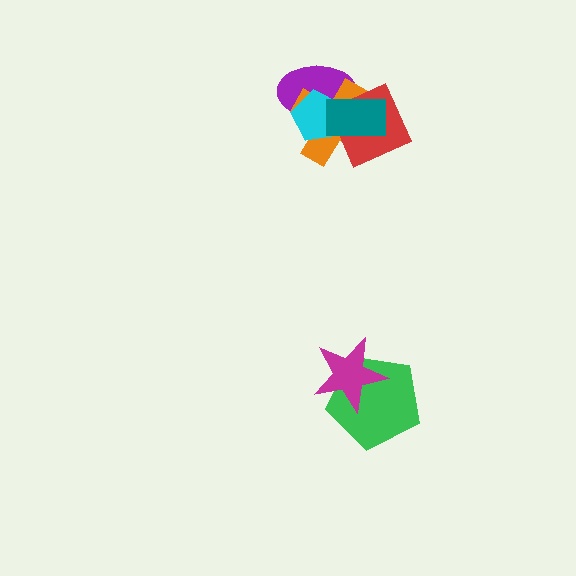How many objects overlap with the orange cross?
4 objects overlap with the orange cross.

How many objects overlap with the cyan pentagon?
4 objects overlap with the cyan pentagon.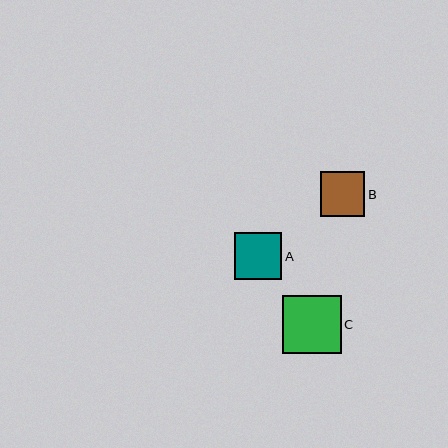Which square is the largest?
Square C is the largest with a size of approximately 58 pixels.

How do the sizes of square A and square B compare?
Square A and square B are approximately the same size.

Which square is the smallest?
Square B is the smallest with a size of approximately 45 pixels.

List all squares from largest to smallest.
From largest to smallest: C, A, B.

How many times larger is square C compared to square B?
Square C is approximately 1.3 times the size of square B.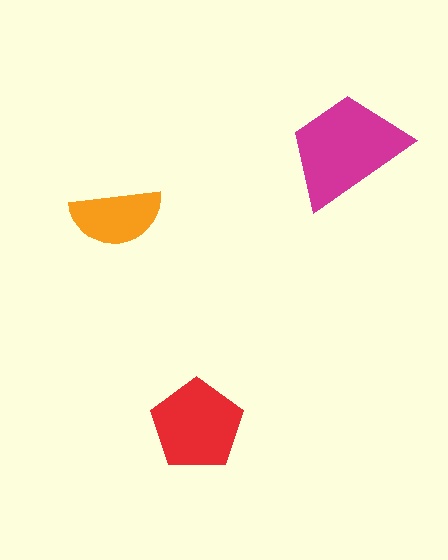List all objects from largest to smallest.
The magenta trapezoid, the red pentagon, the orange semicircle.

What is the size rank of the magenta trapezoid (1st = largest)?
1st.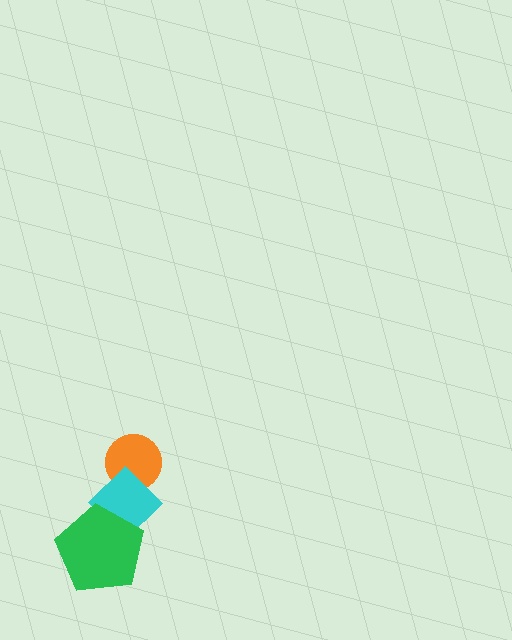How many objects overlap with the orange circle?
1 object overlaps with the orange circle.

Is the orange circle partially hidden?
Yes, it is partially covered by another shape.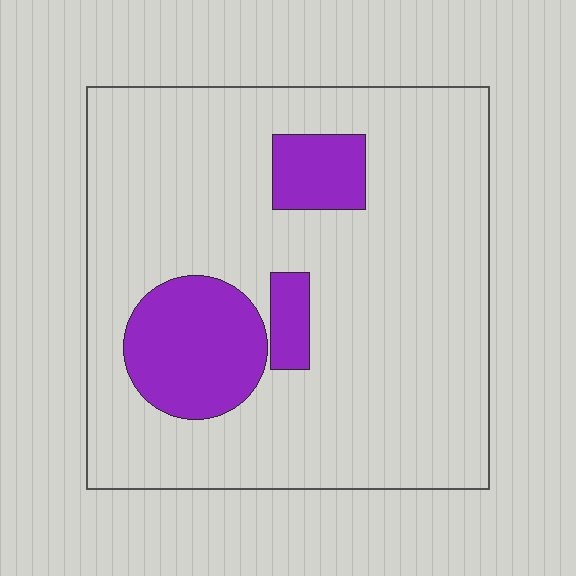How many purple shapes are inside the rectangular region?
3.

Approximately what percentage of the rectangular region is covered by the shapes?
Approximately 15%.